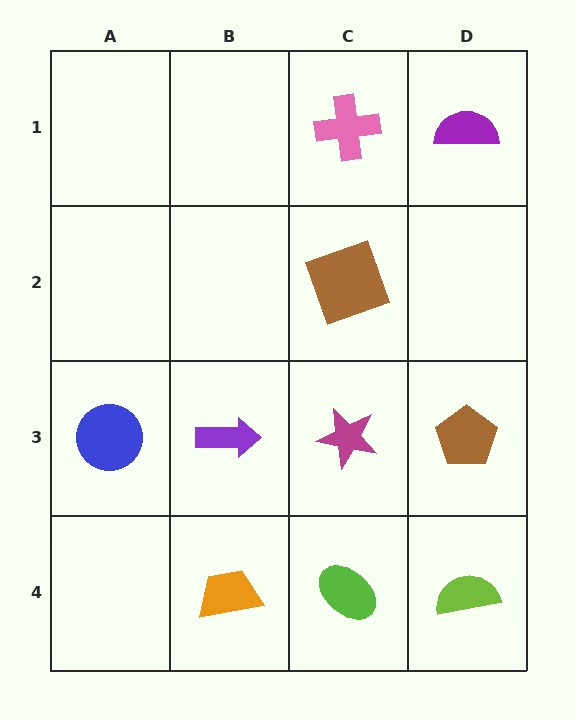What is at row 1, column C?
A pink cross.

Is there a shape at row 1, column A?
No, that cell is empty.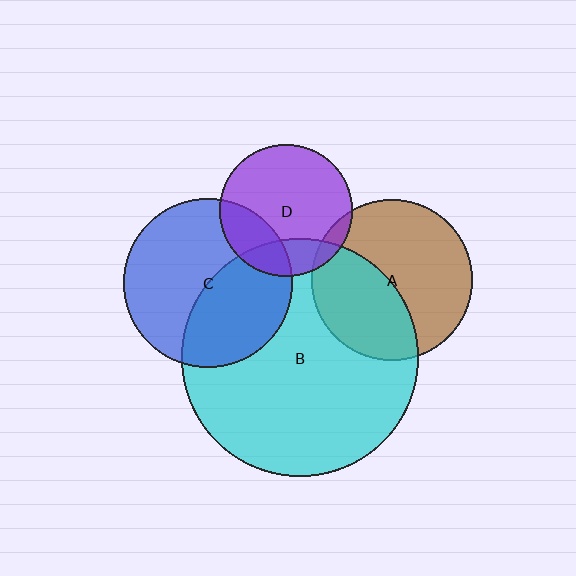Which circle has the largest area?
Circle B (cyan).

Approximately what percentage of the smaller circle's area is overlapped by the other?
Approximately 45%.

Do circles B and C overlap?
Yes.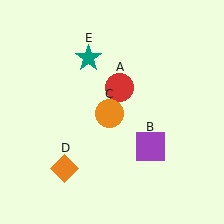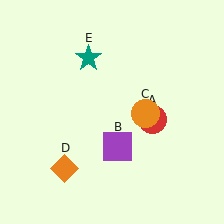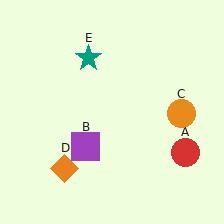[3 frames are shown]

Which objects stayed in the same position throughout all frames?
Orange diamond (object D) and teal star (object E) remained stationary.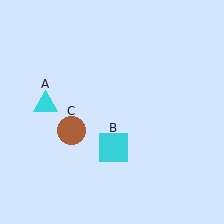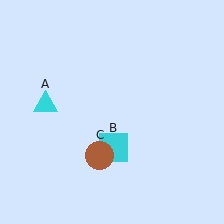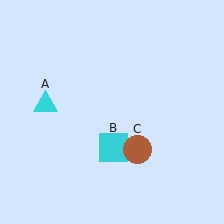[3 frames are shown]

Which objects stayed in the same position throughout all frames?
Cyan triangle (object A) and cyan square (object B) remained stationary.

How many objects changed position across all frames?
1 object changed position: brown circle (object C).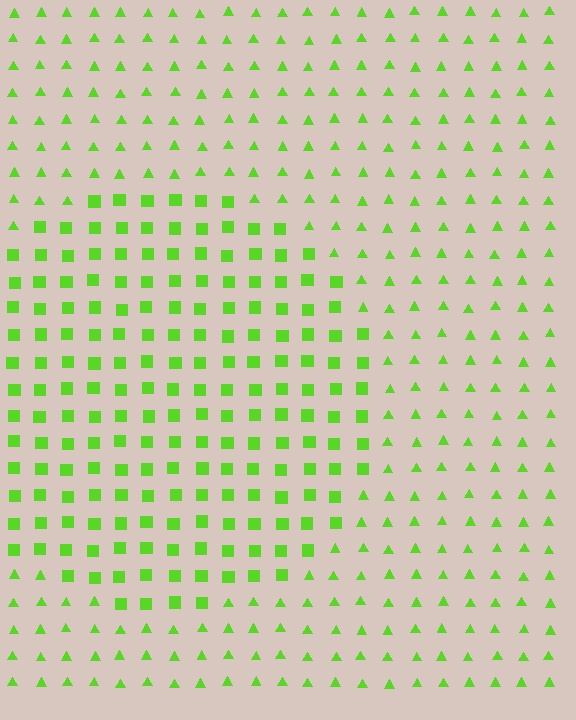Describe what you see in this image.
The image is filled with small lime elements arranged in a uniform grid. A circle-shaped region contains squares, while the surrounding area contains triangles. The boundary is defined purely by the change in element shape.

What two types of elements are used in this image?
The image uses squares inside the circle region and triangles outside it.